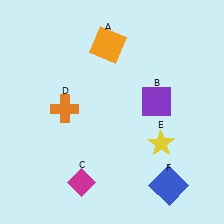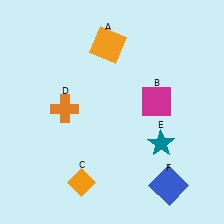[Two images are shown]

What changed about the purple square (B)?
In Image 1, B is purple. In Image 2, it changed to magenta.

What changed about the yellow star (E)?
In Image 1, E is yellow. In Image 2, it changed to teal.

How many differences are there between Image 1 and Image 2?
There are 3 differences between the two images.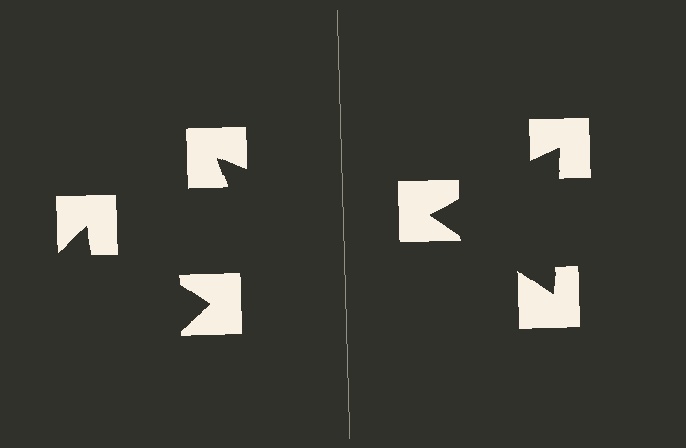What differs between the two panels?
The notched squares are positioned identically on both sides; only the wedge orientations differ. On the right they align to a triangle; on the left they are misaligned.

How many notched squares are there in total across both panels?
6 — 3 on each side.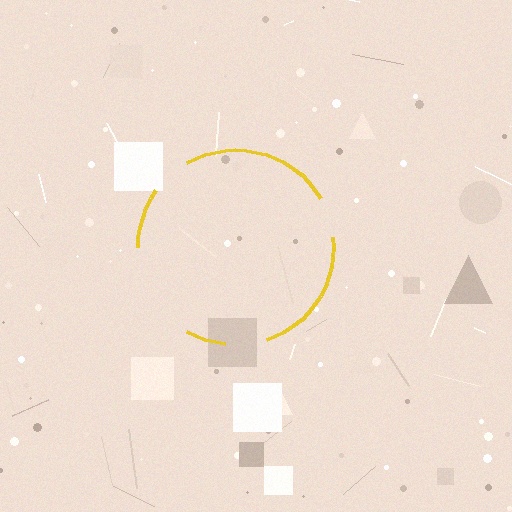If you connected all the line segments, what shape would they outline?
They would outline a circle.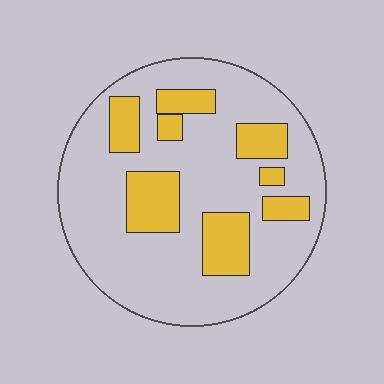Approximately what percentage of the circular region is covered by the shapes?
Approximately 25%.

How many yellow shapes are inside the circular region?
8.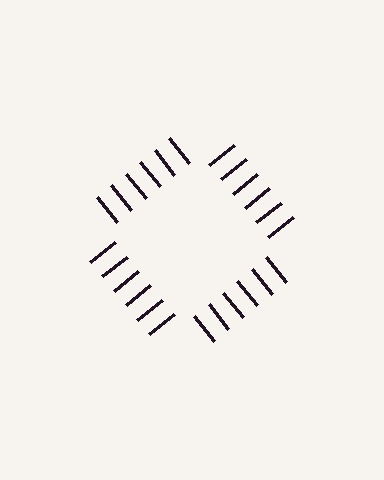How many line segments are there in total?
24 — 6 along each of the 4 edges.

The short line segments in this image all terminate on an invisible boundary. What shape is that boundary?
An illusory square — the line segments terminate on its edges but no continuous stroke is drawn.